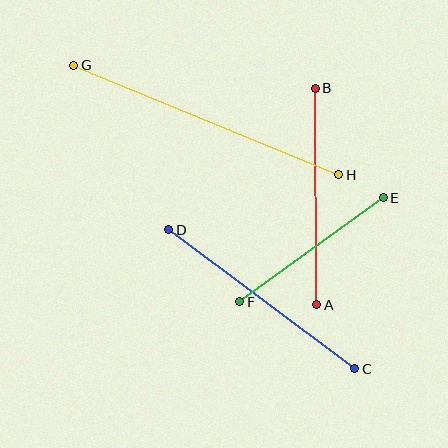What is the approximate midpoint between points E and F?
The midpoint is at approximately (312, 250) pixels.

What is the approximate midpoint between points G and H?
The midpoint is at approximately (206, 120) pixels.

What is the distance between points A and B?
The distance is approximately 217 pixels.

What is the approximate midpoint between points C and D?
The midpoint is at approximately (262, 299) pixels.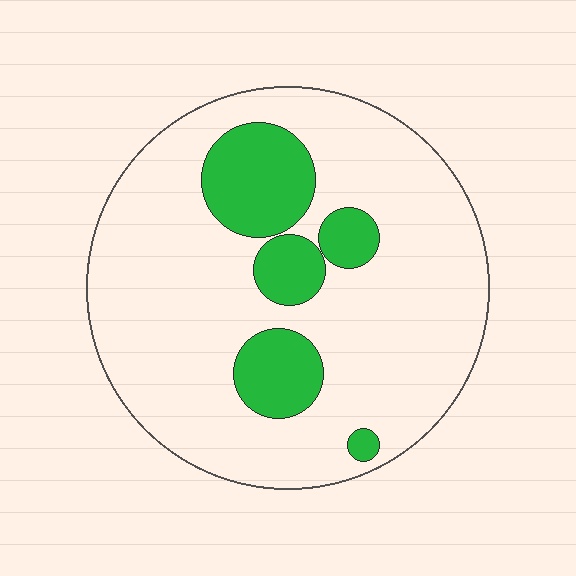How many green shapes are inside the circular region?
5.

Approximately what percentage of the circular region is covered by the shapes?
Approximately 20%.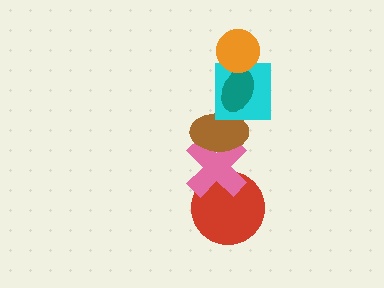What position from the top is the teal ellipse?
The teal ellipse is 2nd from the top.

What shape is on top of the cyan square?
The teal ellipse is on top of the cyan square.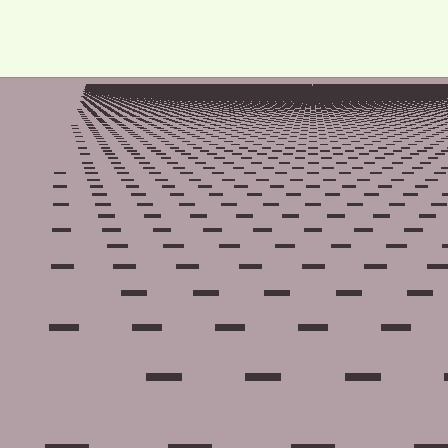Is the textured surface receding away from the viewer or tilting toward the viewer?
The surface is receding away from the viewer. Texture elements get smaller and denser toward the top.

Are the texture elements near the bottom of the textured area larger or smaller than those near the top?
Larger. Near the bottom, elements are closer to the viewer and appear at a bigger on-screen size.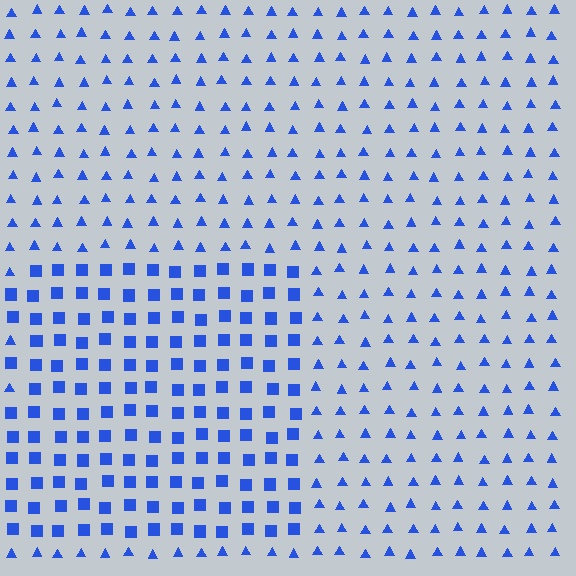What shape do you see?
I see a rectangle.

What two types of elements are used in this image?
The image uses squares inside the rectangle region and triangles outside it.